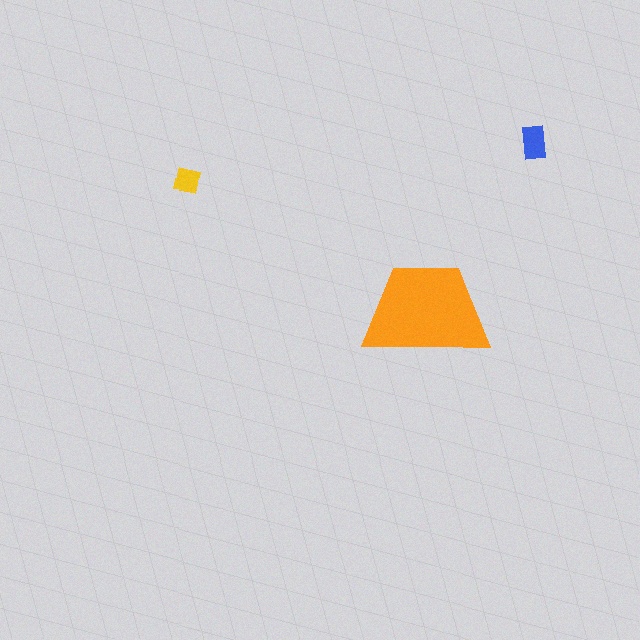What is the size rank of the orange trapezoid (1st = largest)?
1st.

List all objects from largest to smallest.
The orange trapezoid, the blue rectangle, the yellow square.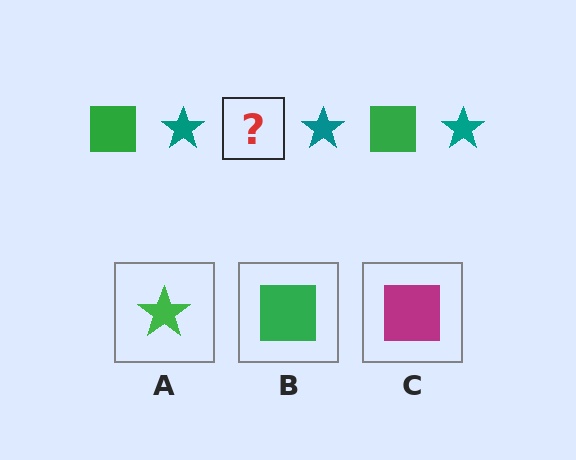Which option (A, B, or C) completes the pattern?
B.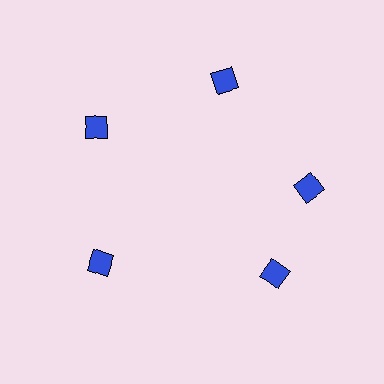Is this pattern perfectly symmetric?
No. The 5 blue diamonds are arranged in a ring, but one element near the 5 o'clock position is rotated out of alignment along the ring, breaking the 5-fold rotational symmetry.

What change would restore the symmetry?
The symmetry would be restored by rotating it back into even spacing with its neighbors so that all 5 diamonds sit at equal angles and equal distance from the center.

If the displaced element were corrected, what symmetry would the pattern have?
It would have 5-fold rotational symmetry — the pattern would map onto itself every 72 degrees.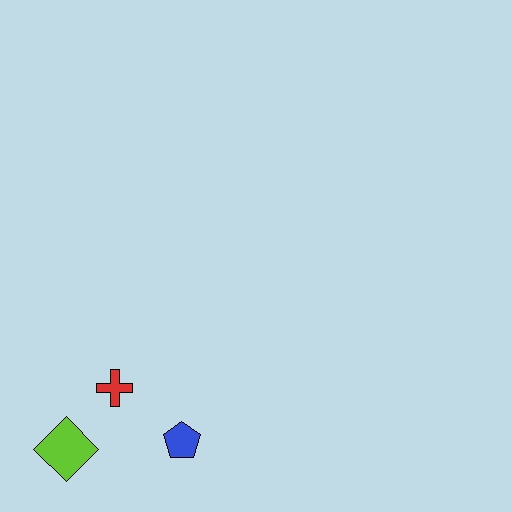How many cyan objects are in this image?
There are no cyan objects.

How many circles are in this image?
There are no circles.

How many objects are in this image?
There are 3 objects.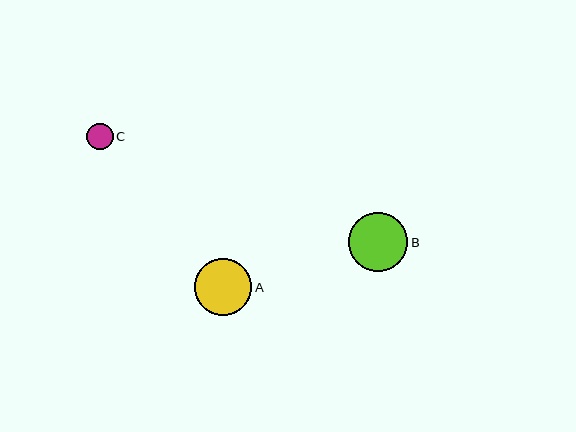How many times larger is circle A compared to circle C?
Circle A is approximately 2.2 times the size of circle C.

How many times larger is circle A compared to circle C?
Circle A is approximately 2.2 times the size of circle C.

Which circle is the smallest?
Circle C is the smallest with a size of approximately 27 pixels.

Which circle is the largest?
Circle B is the largest with a size of approximately 59 pixels.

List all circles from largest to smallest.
From largest to smallest: B, A, C.